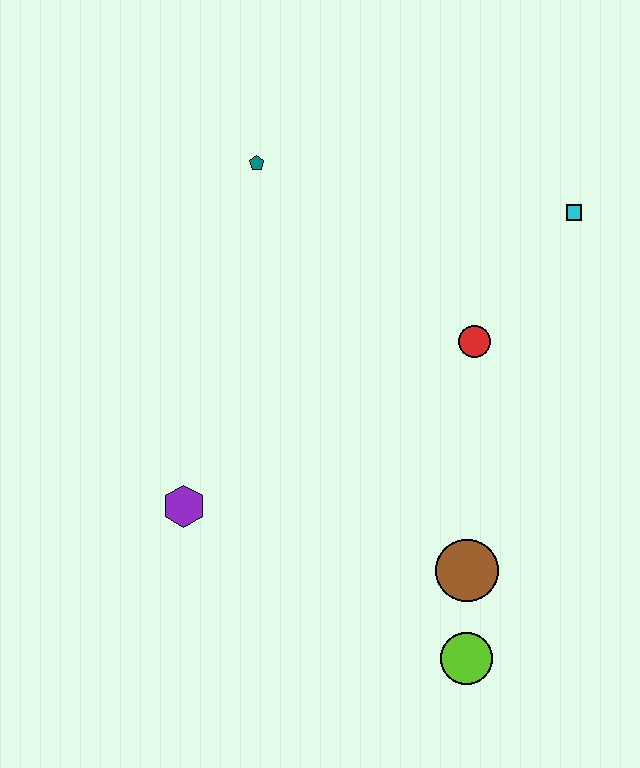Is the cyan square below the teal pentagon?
Yes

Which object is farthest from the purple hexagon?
The cyan square is farthest from the purple hexagon.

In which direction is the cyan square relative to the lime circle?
The cyan square is above the lime circle.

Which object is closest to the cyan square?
The red circle is closest to the cyan square.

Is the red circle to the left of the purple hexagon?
No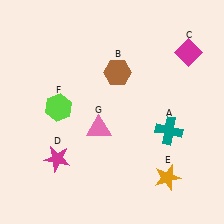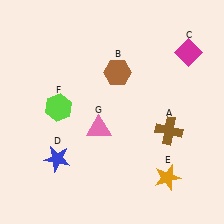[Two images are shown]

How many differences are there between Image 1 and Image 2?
There are 2 differences between the two images.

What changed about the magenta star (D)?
In Image 1, D is magenta. In Image 2, it changed to blue.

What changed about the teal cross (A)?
In Image 1, A is teal. In Image 2, it changed to brown.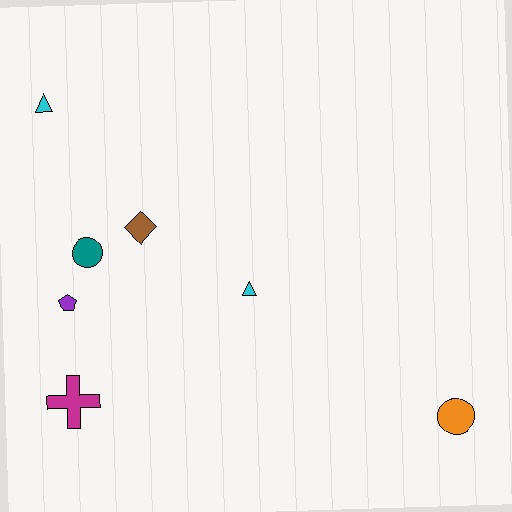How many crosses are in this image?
There is 1 cross.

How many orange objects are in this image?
There is 1 orange object.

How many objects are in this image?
There are 7 objects.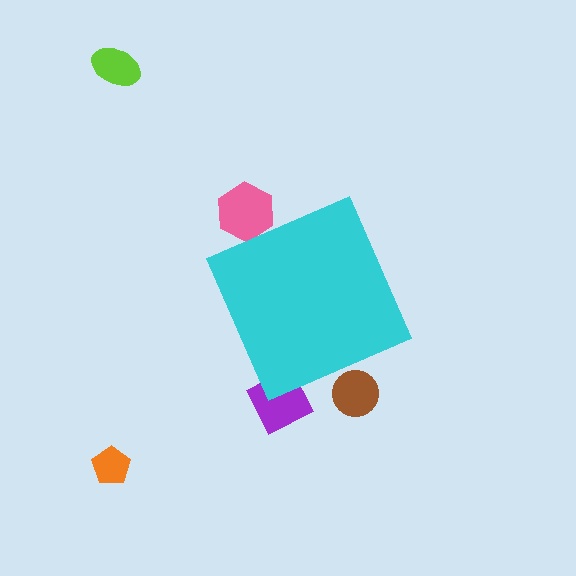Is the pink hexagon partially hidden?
Yes, the pink hexagon is partially hidden behind the cyan diamond.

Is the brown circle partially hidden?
Yes, the brown circle is partially hidden behind the cyan diamond.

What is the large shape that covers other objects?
A cyan diamond.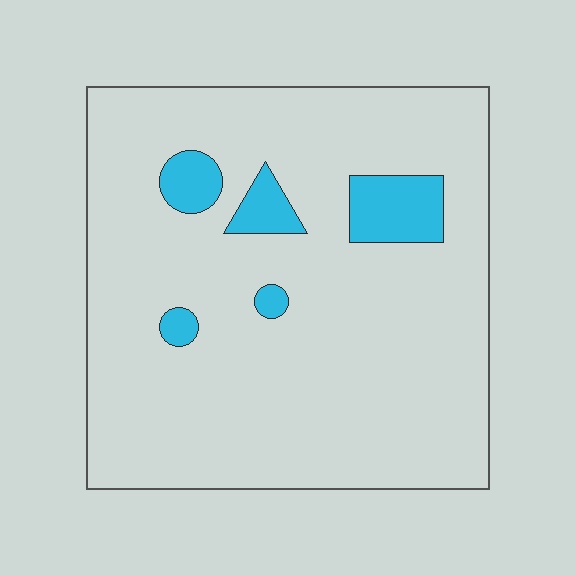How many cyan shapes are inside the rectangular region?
5.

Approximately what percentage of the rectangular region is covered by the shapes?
Approximately 10%.